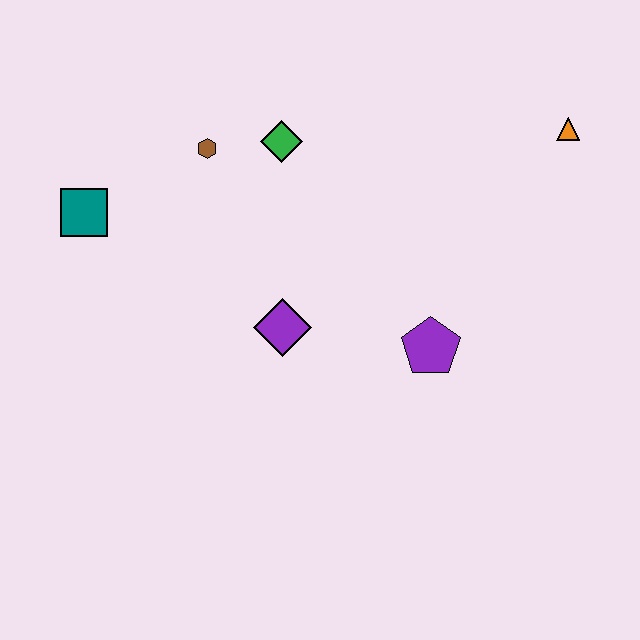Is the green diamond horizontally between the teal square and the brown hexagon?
No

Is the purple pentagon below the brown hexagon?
Yes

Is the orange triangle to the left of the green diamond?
No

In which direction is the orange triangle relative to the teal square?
The orange triangle is to the right of the teal square.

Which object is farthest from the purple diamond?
The orange triangle is farthest from the purple diamond.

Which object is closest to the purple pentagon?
The purple diamond is closest to the purple pentagon.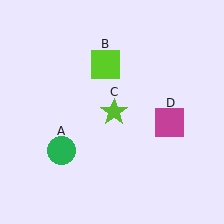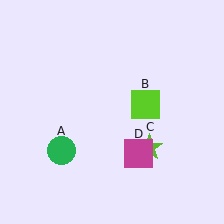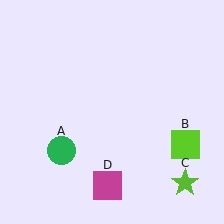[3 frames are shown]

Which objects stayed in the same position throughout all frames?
Green circle (object A) remained stationary.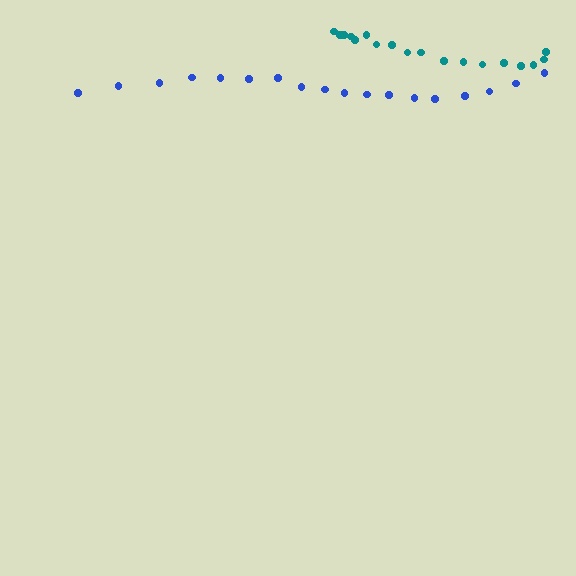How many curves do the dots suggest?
There are 2 distinct paths.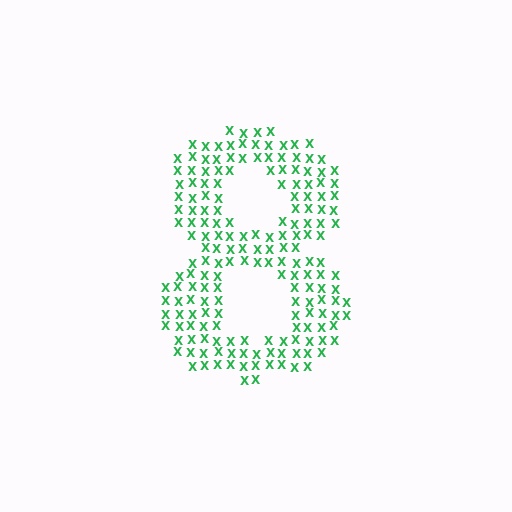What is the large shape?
The large shape is the digit 8.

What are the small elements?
The small elements are letter X's.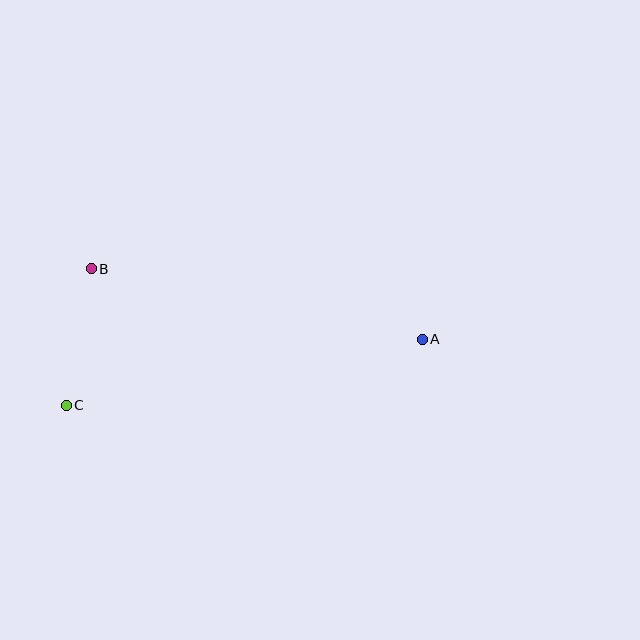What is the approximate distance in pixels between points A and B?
The distance between A and B is approximately 339 pixels.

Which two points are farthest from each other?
Points A and C are farthest from each other.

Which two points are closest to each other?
Points B and C are closest to each other.